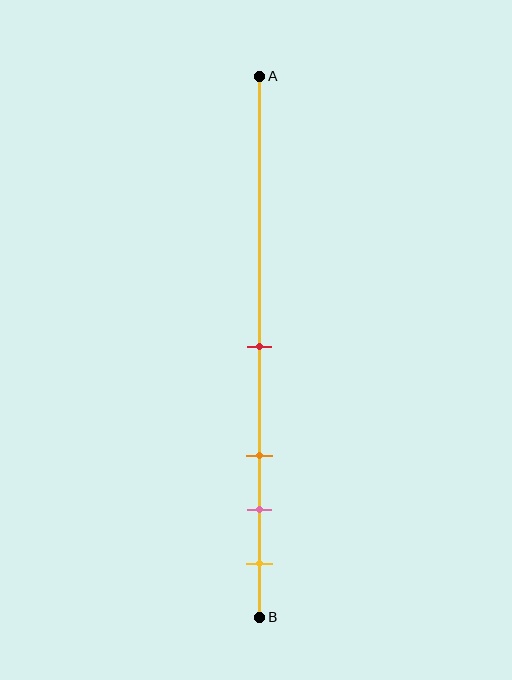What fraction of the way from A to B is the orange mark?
The orange mark is approximately 70% (0.7) of the way from A to B.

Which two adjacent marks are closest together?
The pink and yellow marks are the closest adjacent pair.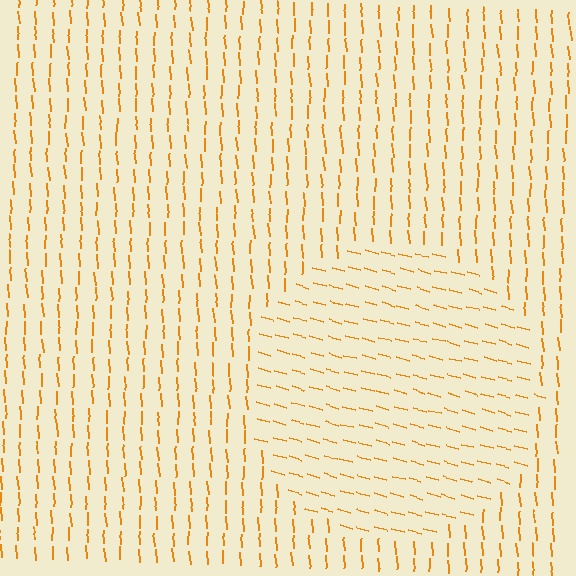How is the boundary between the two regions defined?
The boundary is defined purely by a change in line orientation (approximately 71 degrees difference). All lines are the same color and thickness.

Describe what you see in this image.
The image is filled with small orange line segments. A circle region in the image has lines oriented differently from the surrounding lines, creating a visible texture boundary.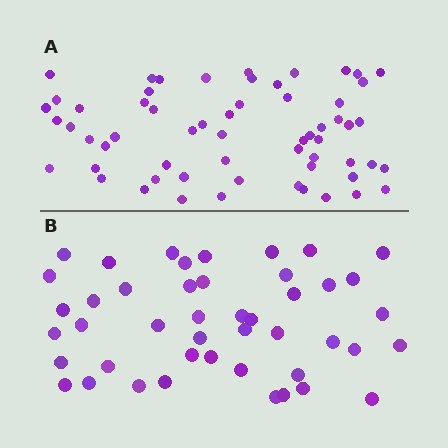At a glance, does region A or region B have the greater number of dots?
Region A (the top region) has more dots.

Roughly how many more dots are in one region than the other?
Region A has approximately 15 more dots than region B.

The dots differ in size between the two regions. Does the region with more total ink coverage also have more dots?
No. Region B has more total ink coverage because its dots are larger, but region A actually contains more individual dots. Total area can be misleading — the number of items is what matters here.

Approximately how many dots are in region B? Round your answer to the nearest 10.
About 40 dots. (The exact count is 45, which rounds to 40.)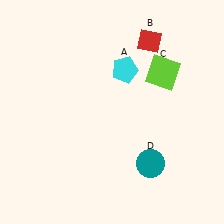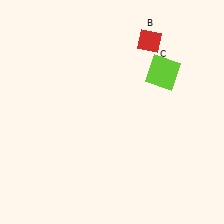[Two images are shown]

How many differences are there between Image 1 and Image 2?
There are 2 differences between the two images.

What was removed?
The teal circle (D), the cyan pentagon (A) were removed in Image 2.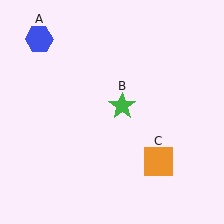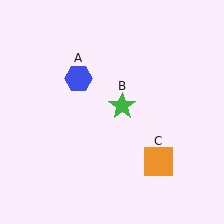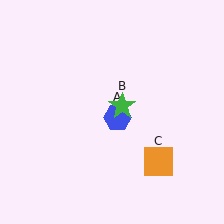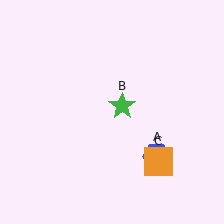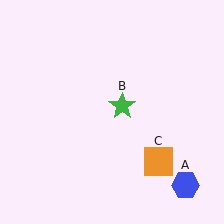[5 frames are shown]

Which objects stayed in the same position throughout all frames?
Green star (object B) and orange square (object C) remained stationary.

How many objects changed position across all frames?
1 object changed position: blue hexagon (object A).